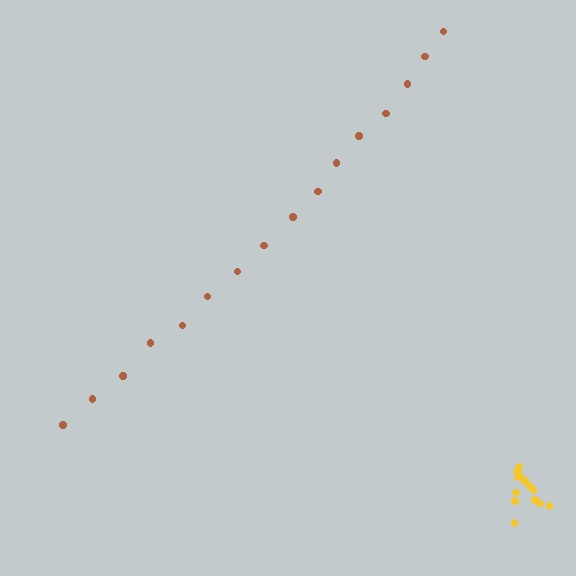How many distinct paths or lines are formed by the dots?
There are 2 distinct paths.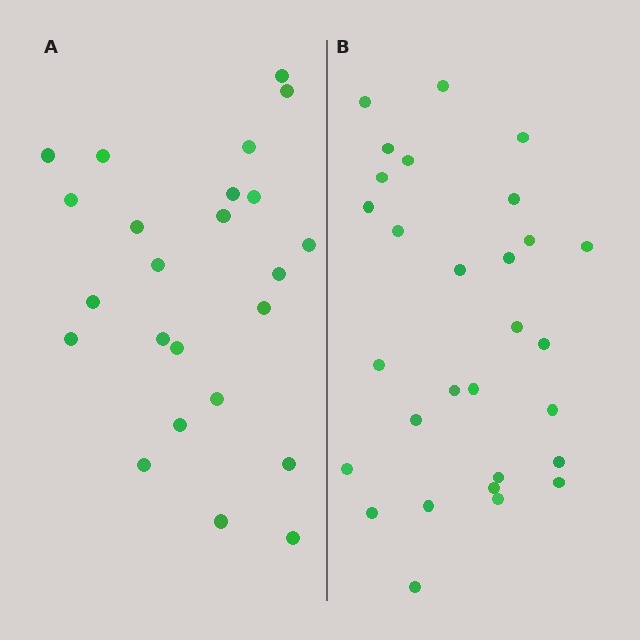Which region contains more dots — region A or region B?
Region B (the right region) has more dots.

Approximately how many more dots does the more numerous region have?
Region B has about 5 more dots than region A.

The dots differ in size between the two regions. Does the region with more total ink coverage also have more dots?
No. Region A has more total ink coverage because its dots are larger, but region B actually contains more individual dots. Total area can be misleading — the number of items is what matters here.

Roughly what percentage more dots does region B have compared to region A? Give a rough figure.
About 20% more.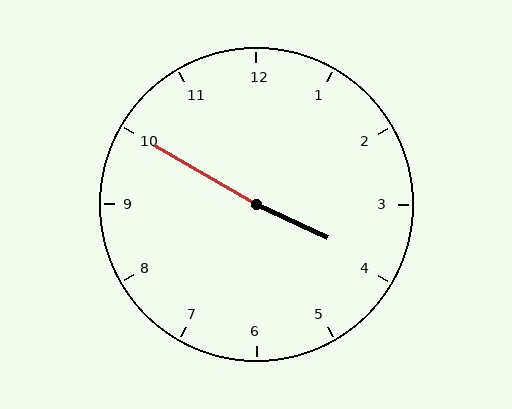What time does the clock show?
3:50.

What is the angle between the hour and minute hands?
Approximately 175 degrees.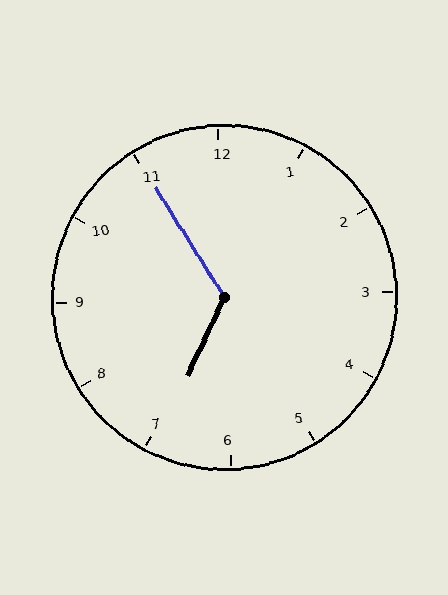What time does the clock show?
6:55.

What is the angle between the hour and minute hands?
Approximately 122 degrees.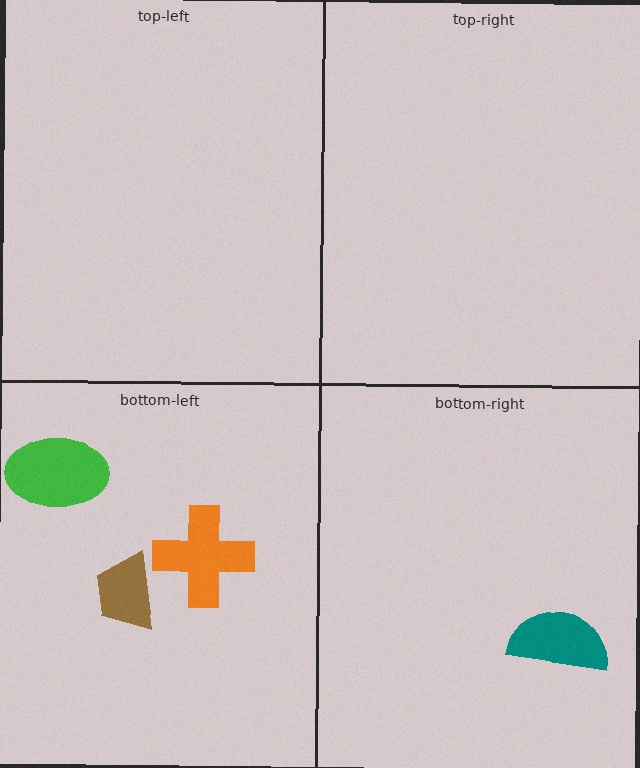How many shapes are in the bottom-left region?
3.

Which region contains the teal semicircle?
The bottom-right region.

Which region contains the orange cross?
The bottom-left region.